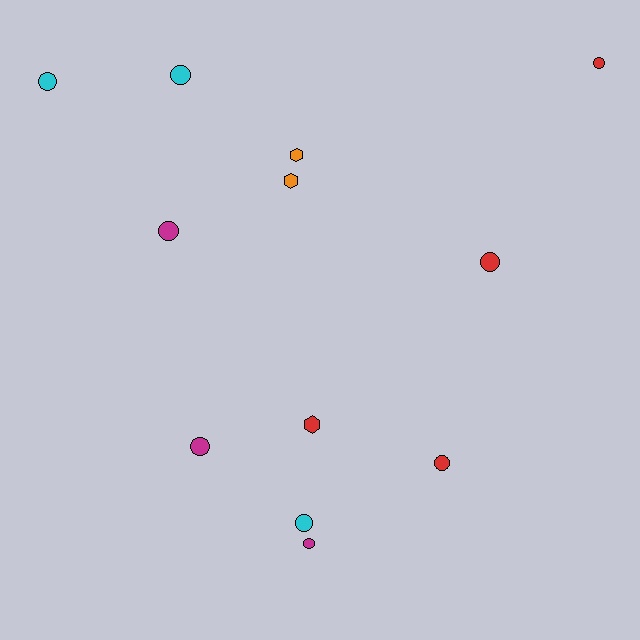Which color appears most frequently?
Red, with 4 objects.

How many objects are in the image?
There are 12 objects.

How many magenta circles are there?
There are 3 magenta circles.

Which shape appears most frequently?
Circle, with 9 objects.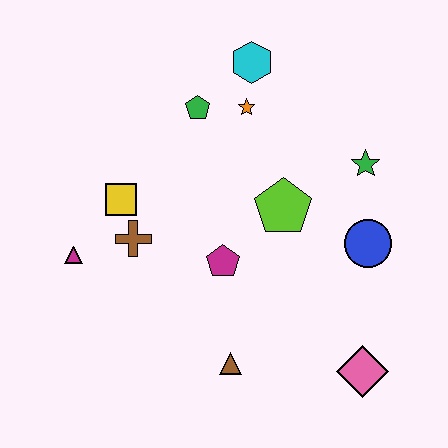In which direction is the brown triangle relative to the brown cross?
The brown triangle is below the brown cross.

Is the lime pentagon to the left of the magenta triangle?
No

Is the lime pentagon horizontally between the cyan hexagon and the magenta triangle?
No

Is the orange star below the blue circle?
No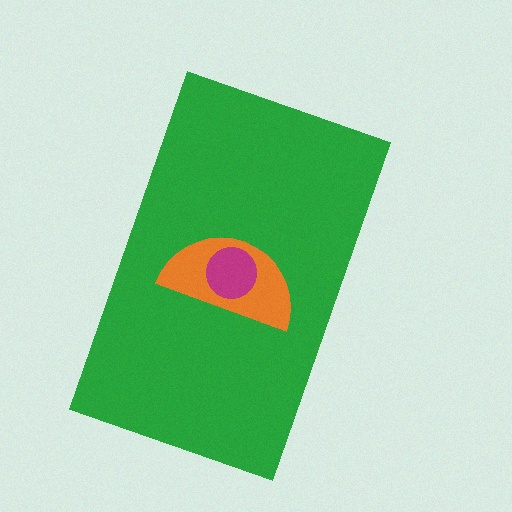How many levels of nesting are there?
3.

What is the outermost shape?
The green rectangle.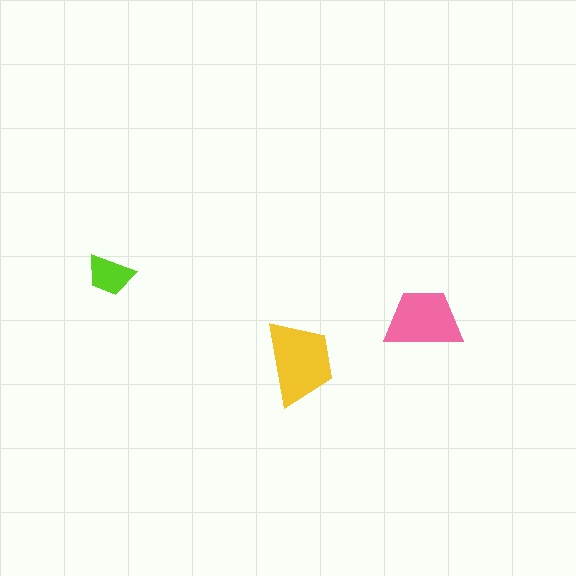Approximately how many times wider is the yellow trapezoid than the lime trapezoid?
About 2 times wider.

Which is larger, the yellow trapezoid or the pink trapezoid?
The yellow one.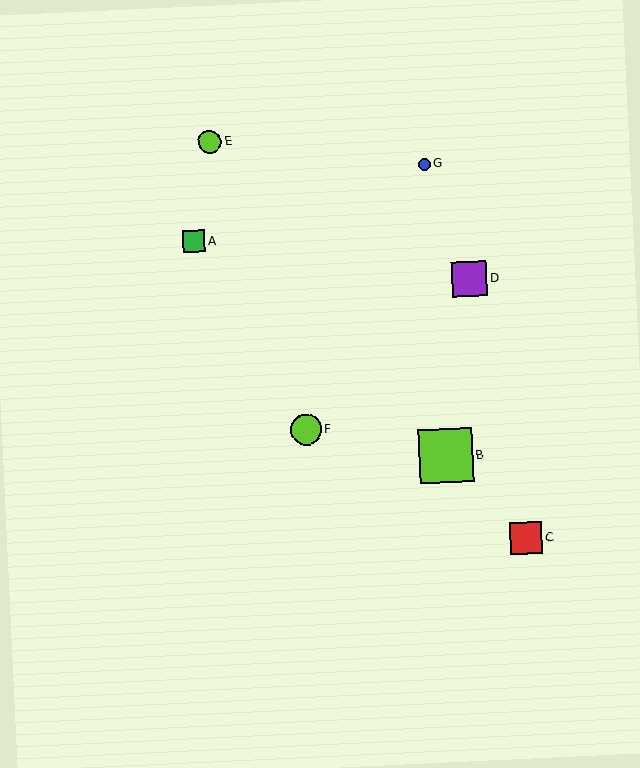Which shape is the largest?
The lime square (labeled B) is the largest.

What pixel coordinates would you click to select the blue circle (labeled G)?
Click at (424, 164) to select the blue circle G.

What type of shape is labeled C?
Shape C is a red square.